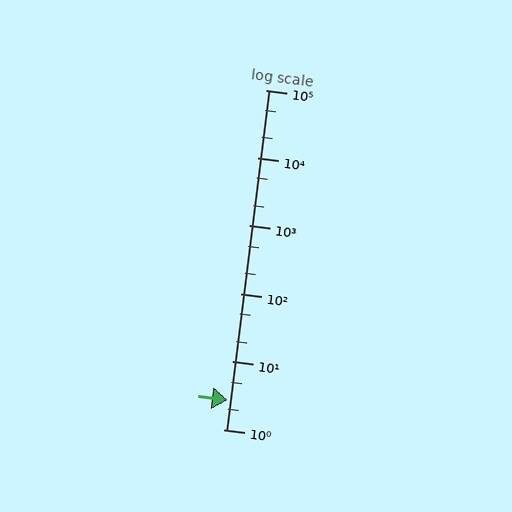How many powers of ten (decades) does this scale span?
The scale spans 5 decades, from 1 to 100000.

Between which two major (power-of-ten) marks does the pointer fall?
The pointer is between 1 and 10.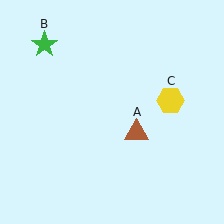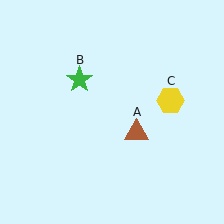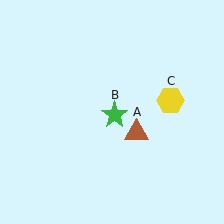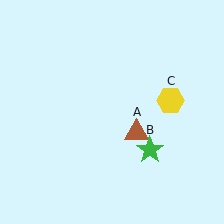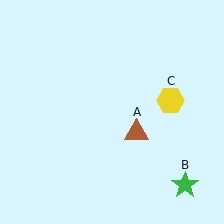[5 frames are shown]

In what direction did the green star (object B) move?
The green star (object B) moved down and to the right.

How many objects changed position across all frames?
1 object changed position: green star (object B).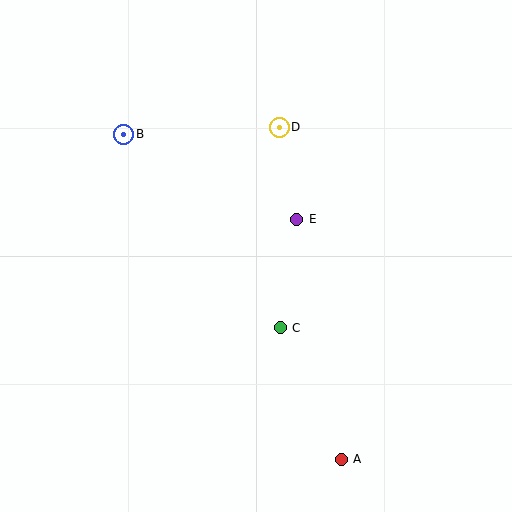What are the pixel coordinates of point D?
Point D is at (279, 127).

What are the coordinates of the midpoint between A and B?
The midpoint between A and B is at (232, 297).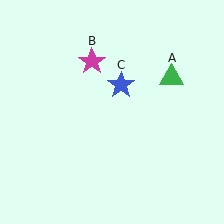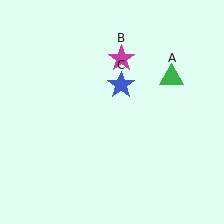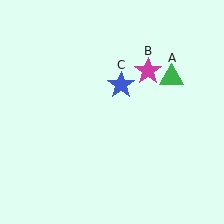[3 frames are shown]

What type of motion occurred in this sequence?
The magenta star (object B) rotated clockwise around the center of the scene.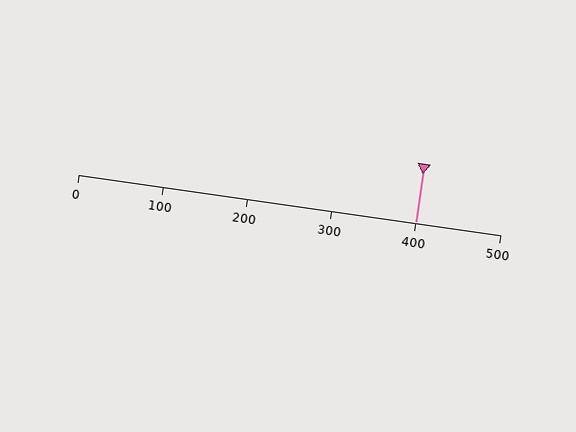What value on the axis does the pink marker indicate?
The marker indicates approximately 400.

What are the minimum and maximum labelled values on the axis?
The axis runs from 0 to 500.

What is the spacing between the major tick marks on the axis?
The major ticks are spaced 100 apart.